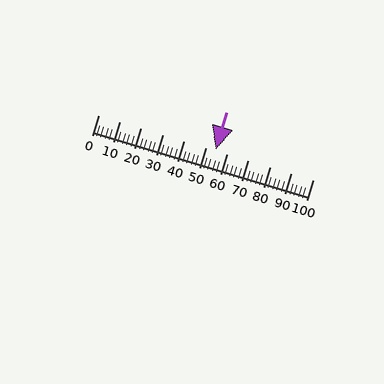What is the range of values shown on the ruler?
The ruler shows values from 0 to 100.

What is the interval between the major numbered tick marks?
The major tick marks are spaced 10 units apart.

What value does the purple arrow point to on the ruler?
The purple arrow points to approximately 55.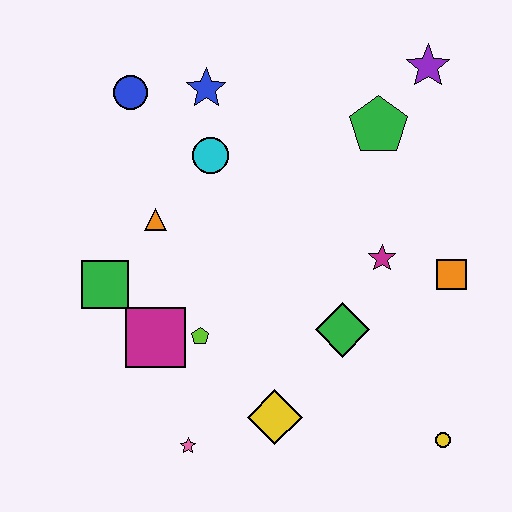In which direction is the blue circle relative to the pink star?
The blue circle is above the pink star.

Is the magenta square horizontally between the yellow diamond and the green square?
Yes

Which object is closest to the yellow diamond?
The pink star is closest to the yellow diamond.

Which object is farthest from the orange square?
The blue circle is farthest from the orange square.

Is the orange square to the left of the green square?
No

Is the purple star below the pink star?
No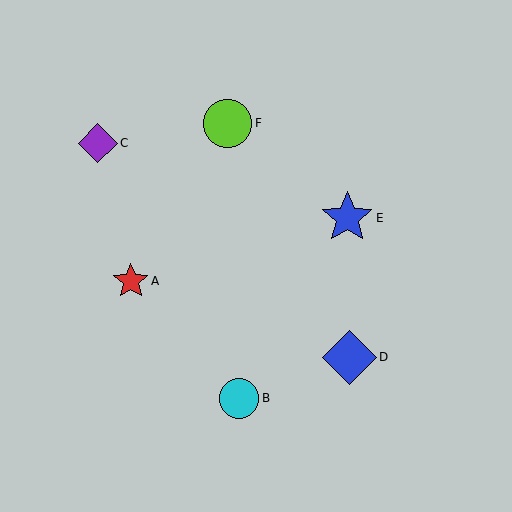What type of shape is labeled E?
Shape E is a blue star.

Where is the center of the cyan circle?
The center of the cyan circle is at (239, 398).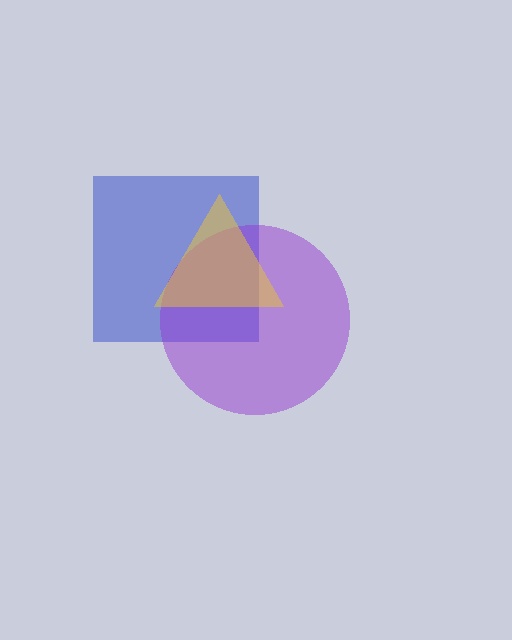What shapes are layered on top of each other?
The layered shapes are: a blue square, a purple circle, a yellow triangle.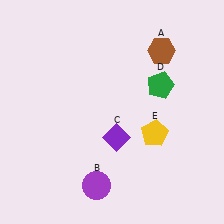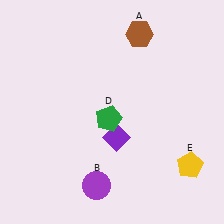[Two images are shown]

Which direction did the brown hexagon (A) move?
The brown hexagon (A) moved left.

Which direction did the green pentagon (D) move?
The green pentagon (D) moved left.